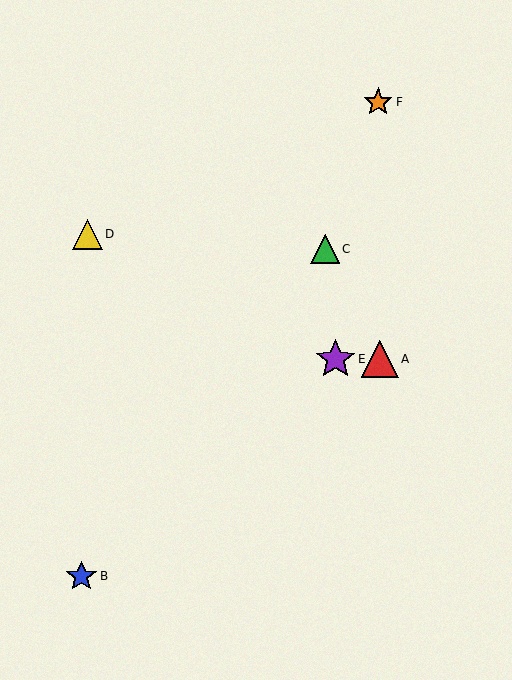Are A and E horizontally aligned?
Yes, both are at y≈359.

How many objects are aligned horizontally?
2 objects (A, E) are aligned horizontally.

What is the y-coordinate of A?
Object A is at y≈359.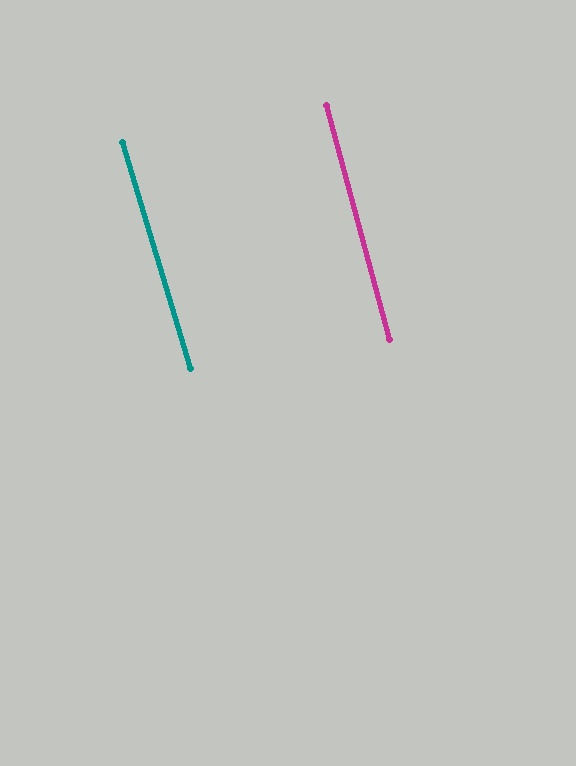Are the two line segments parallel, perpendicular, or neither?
Parallel — their directions differ by only 1.6°.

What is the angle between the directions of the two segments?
Approximately 2 degrees.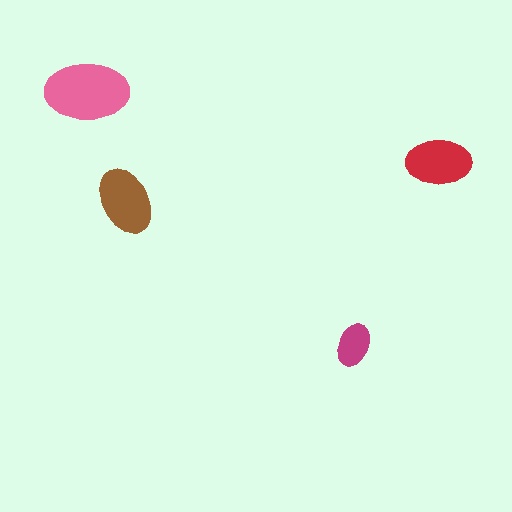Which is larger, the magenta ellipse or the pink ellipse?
The pink one.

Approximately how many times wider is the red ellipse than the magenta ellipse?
About 1.5 times wider.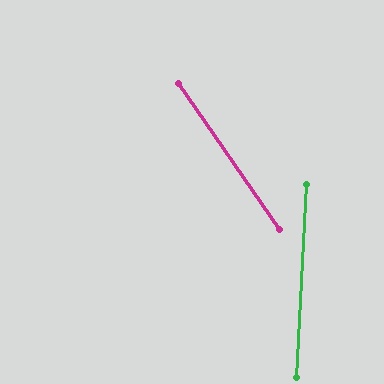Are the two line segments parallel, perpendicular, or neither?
Neither parallel nor perpendicular — they differ by about 38°.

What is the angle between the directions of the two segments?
Approximately 38 degrees.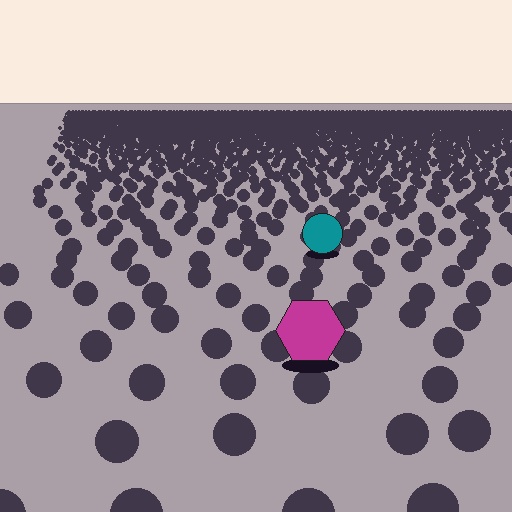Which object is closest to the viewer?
The magenta hexagon is closest. The texture marks near it are larger and more spread out.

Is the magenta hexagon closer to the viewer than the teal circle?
Yes. The magenta hexagon is closer — you can tell from the texture gradient: the ground texture is coarser near it.